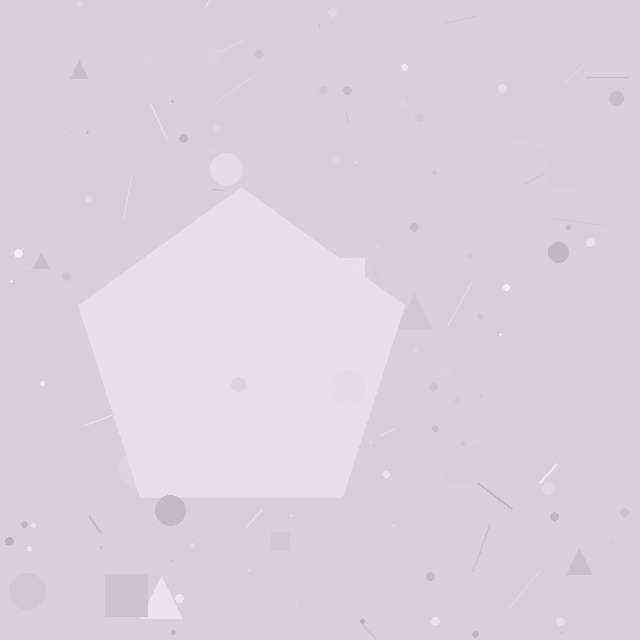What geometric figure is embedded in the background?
A pentagon is embedded in the background.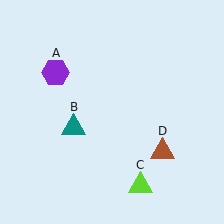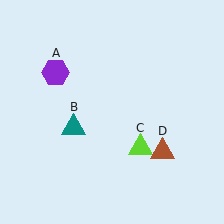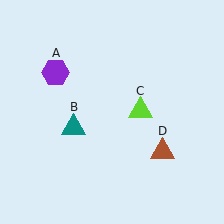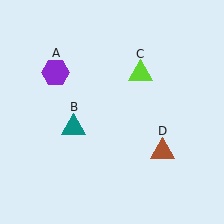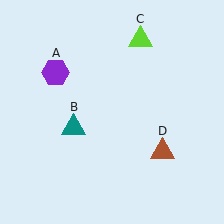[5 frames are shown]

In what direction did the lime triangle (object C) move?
The lime triangle (object C) moved up.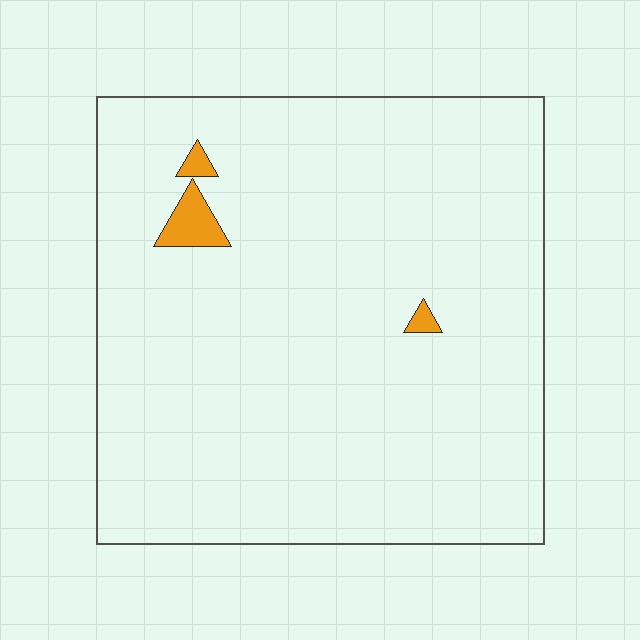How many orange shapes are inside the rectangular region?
3.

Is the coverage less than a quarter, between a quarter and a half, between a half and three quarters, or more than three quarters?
Less than a quarter.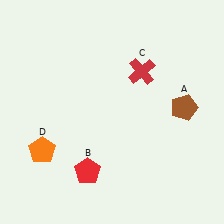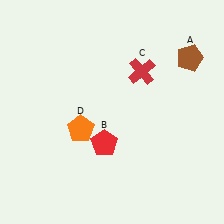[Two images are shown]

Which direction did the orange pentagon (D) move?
The orange pentagon (D) moved right.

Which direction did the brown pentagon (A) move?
The brown pentagon (A) moved up.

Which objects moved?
The objects that moved are: the brown pentagon (A), the red pentagon (B), the orange pentagon (D).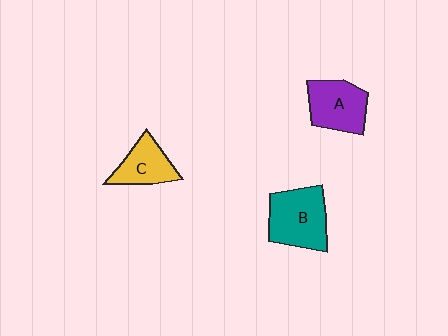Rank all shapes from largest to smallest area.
From largest to smallest: B (teal), A (purple), C (yellow).